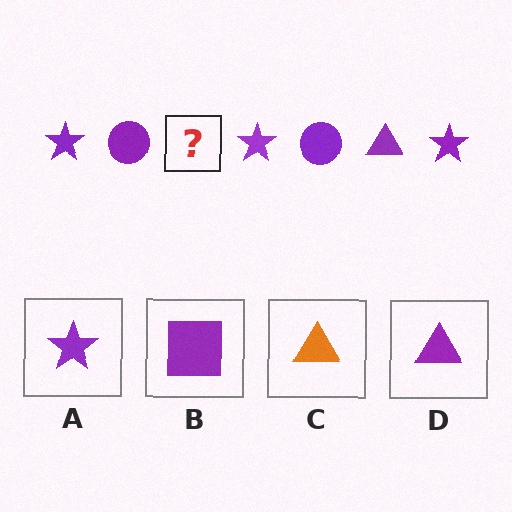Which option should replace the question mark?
Option D.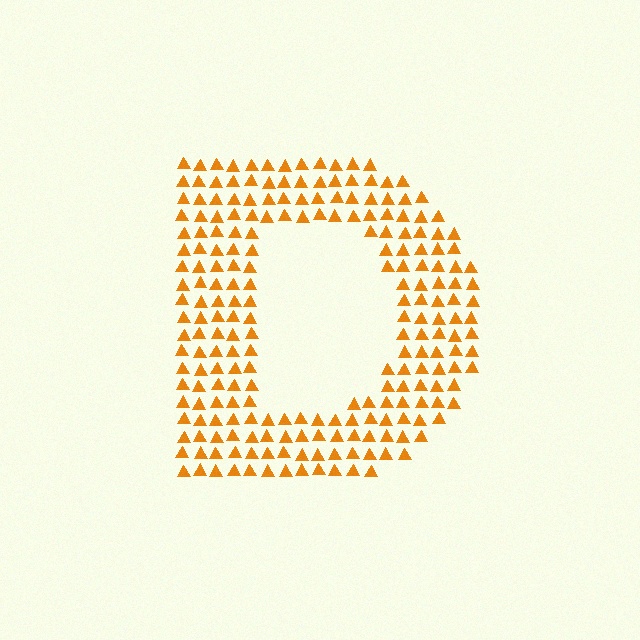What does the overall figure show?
The overall figure shows the letter D.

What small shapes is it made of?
It is made of small triangles.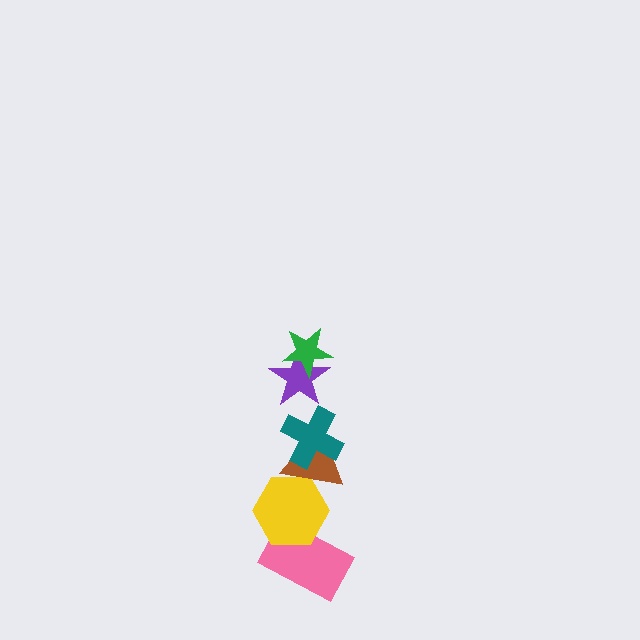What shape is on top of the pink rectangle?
The yellow hexagon is on top of the pink rectangle.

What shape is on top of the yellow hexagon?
The brown triangle is on top of the yellow hexagon.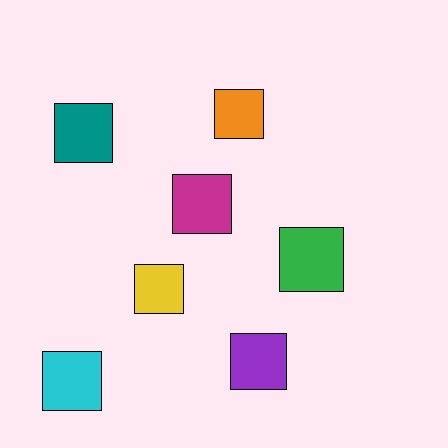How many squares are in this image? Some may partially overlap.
There are 7 squares.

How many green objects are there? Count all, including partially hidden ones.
There is 1 green object.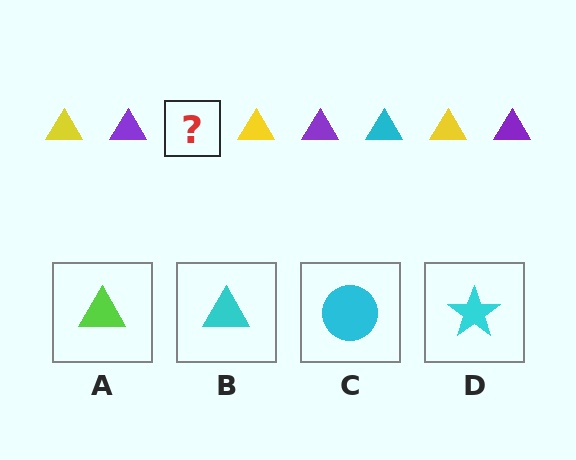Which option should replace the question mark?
Option B.